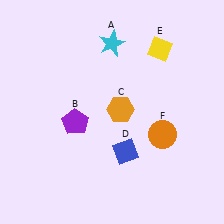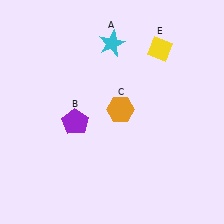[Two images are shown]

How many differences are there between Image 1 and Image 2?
There are 2 differences between the two images.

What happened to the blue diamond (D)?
The blue diamond (D) was removed in Image 2. It was in the bottom-right area of Image 1.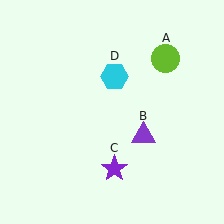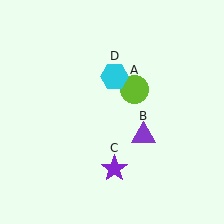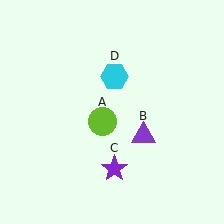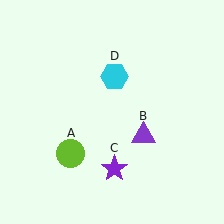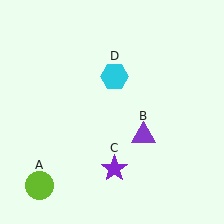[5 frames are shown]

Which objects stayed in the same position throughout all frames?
Purple triangle (object B) and purple star (object C) and cyan hexagon (object D) remained stationary.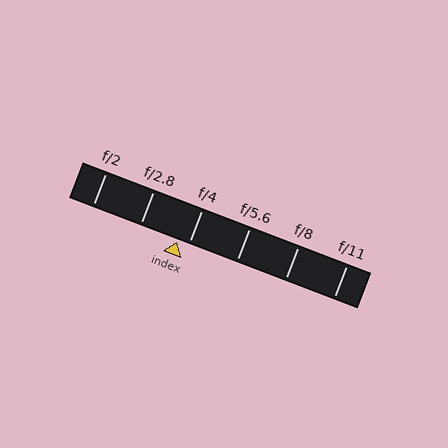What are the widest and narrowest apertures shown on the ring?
The widest aperture shown is f/2 and the narrowest is f/11.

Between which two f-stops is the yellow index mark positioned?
The index mark is between f/2.8 and f/4.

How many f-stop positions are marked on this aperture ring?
There are 6 f-stop positions marked.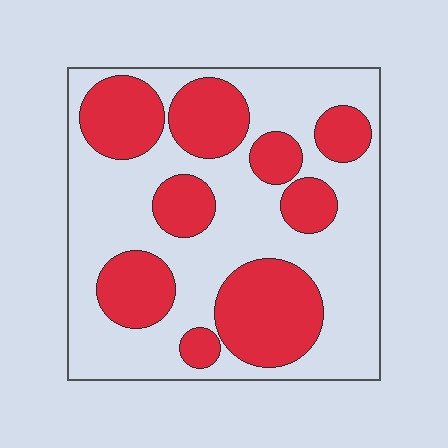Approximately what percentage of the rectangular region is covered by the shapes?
Approximately 40%.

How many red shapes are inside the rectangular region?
9.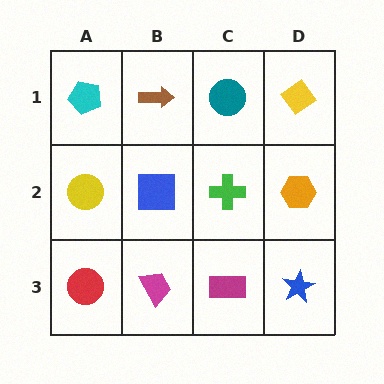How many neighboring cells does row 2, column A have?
3.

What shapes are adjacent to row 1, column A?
A yellow circle (row 2, column A), a brown arrow (row 1, column B).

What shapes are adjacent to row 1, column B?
A blue square (row 2, column B), a cyan pentagon (row 1, column A), a teal circle (row 1, column C).